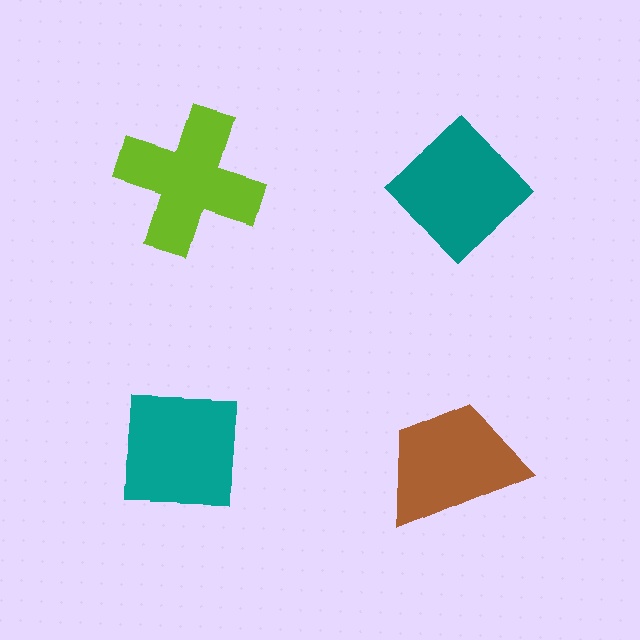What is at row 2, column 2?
A brown trapezoid.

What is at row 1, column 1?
A lime cross.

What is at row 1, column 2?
A teal diamond.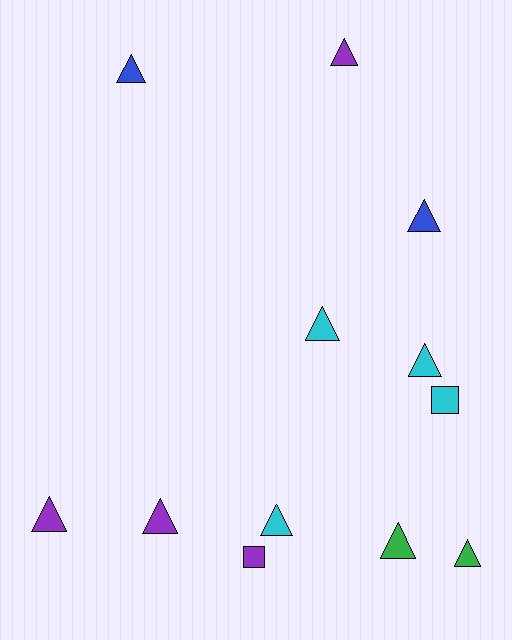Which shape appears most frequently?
Triangle, with 10 objects.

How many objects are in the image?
There are 12 objects.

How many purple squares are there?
There is 1 purple square.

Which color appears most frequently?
Purple, with 4 objects.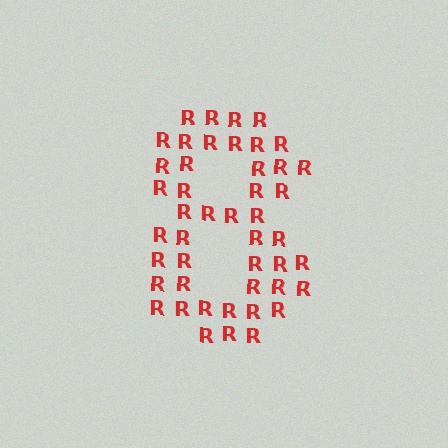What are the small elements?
The small elements are letter R's.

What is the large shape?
The large shape is the digit 8.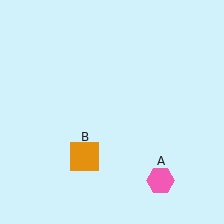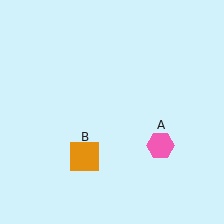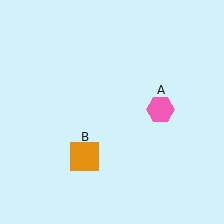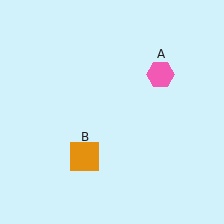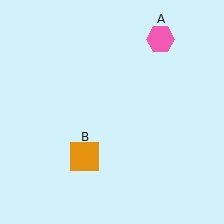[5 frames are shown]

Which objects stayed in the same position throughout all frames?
Orange square (object B) remained stationary.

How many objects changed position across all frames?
1 object changed position: pink hexagon (object A).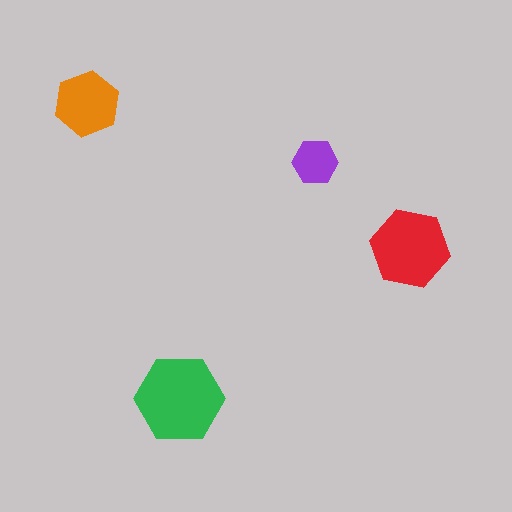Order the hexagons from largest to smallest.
the green one, the red one, the orange one, the purple one.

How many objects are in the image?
There are 4 objects in the image.